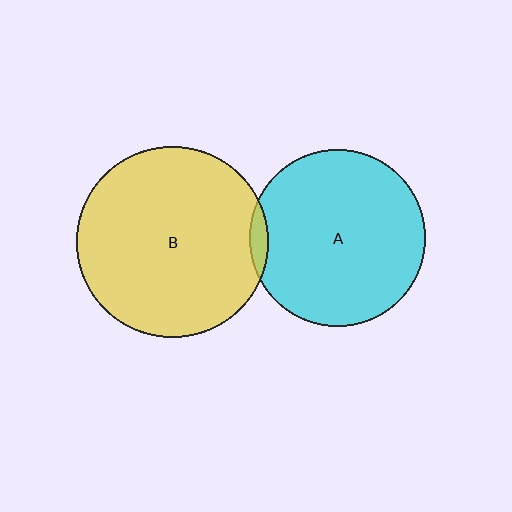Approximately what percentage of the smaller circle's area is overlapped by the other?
Approximately 5%.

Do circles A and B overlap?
Yes.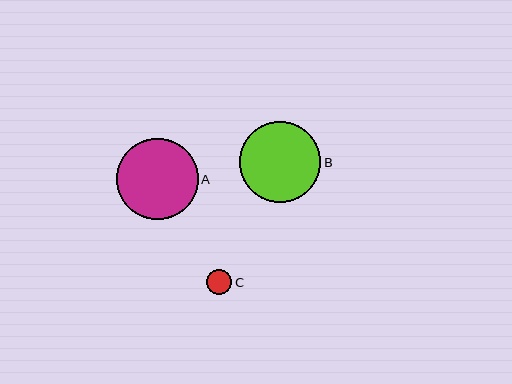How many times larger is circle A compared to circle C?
Circle A is approximately 3.3 times the size of circle C.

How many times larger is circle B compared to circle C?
Circle B is approximately 3.2 times the size of circle C.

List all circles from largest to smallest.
From largest to smallest: A, B, C.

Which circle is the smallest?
Circle C is the smallest with a size of approximately 25 pixels.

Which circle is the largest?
Circle A is the largest with a size of approximately 81 pixels.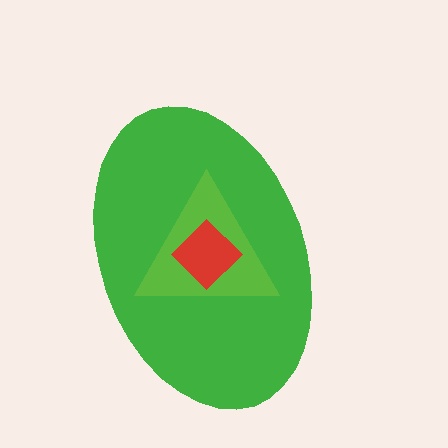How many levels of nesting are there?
3.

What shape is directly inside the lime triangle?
The red diamond.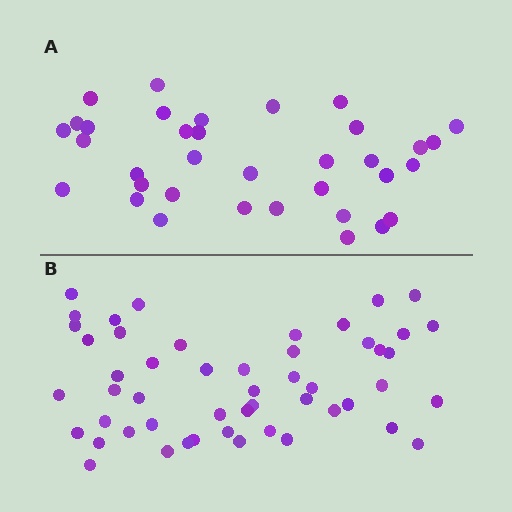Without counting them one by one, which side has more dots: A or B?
Region B (the bottom region) has more dots.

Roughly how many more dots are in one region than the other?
Region B has approximately 15 more dots than region A.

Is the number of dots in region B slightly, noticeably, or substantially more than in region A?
Region B has substantially more. The ratio is roughly 1.5 to 1.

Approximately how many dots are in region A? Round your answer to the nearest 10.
About 40 dots. (The exact count is 35, which rounds to 40.)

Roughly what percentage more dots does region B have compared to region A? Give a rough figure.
About 45% more.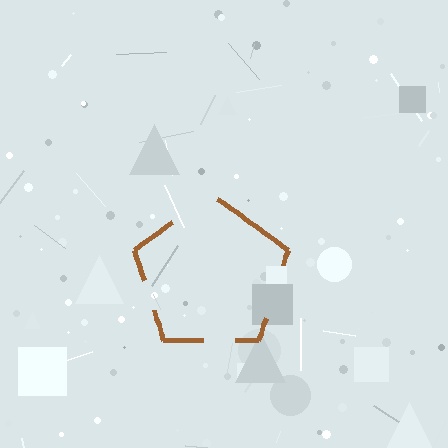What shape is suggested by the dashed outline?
The dashed outline suggests a pentagon.